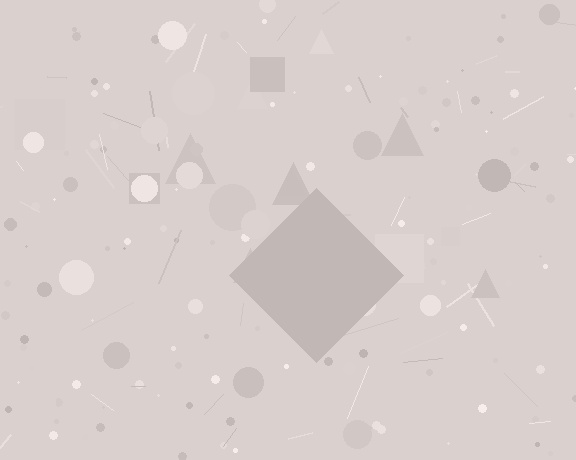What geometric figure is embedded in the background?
A diamond is embedded in the background.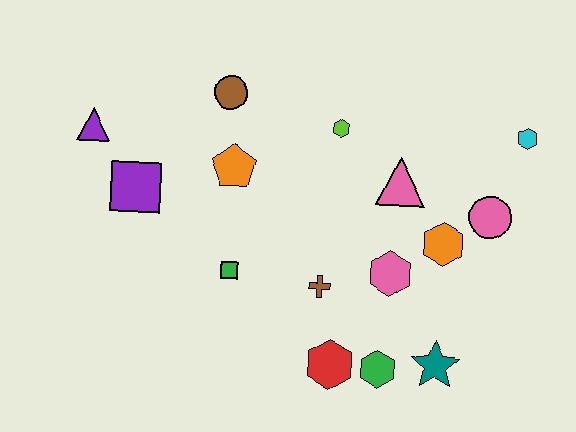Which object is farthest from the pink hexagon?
The purple triangle is farthest from the pink hexagon.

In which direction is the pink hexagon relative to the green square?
The pink hexagon is to the right of the green square.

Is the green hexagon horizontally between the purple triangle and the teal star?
Yes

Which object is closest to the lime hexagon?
The pink triangle is closest to the lime hexagon.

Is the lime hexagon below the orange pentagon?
No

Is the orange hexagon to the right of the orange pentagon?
Yes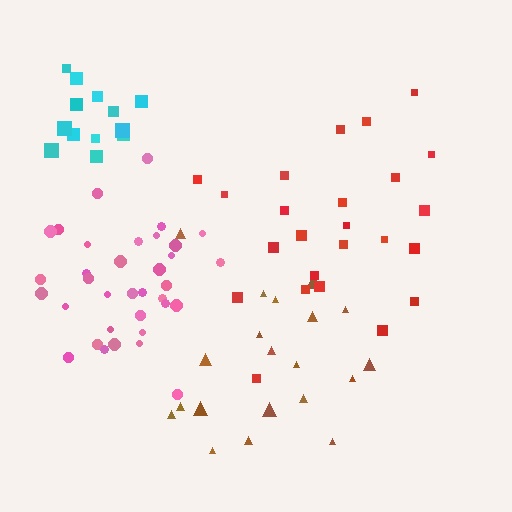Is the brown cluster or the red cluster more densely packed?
Brown.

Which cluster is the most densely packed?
Cyan.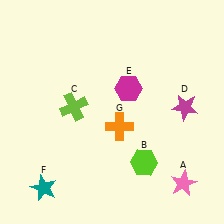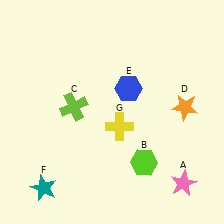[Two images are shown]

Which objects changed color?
D changed from magenta to orange. E changed from magenta to blue. G changed from orange to yellow.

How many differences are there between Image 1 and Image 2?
There are 3 differences between the two images.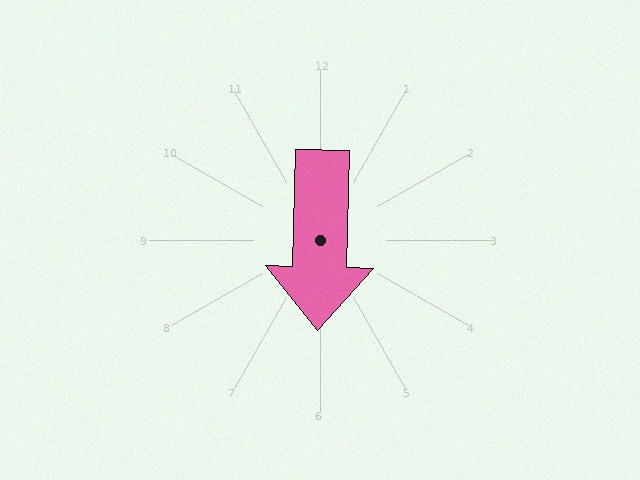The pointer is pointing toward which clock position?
Roughly 6 o'clock.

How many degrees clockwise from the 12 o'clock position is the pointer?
Approximately 182 degrees.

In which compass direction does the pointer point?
South.